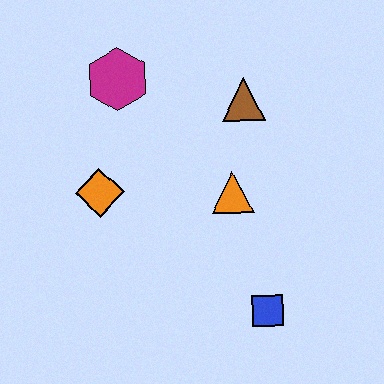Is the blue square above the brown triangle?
No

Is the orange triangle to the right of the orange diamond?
Yes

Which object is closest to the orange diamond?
The magenta hexagon is closest to the orange diamond.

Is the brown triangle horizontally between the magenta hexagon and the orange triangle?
No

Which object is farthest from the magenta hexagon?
The blue square is farthest from the magenta hexagon.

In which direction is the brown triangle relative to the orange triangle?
The brown triangle is above the orange triangle.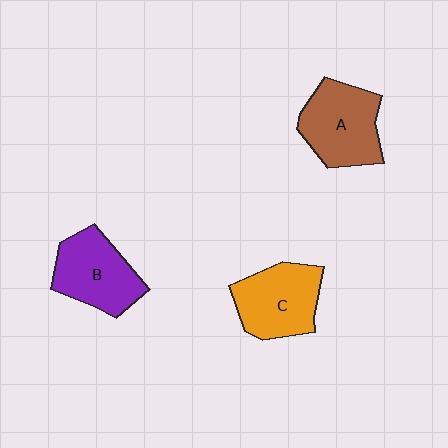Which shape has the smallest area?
Shape B (purple).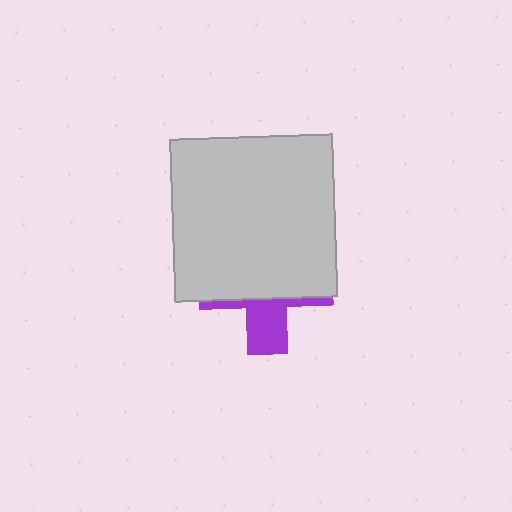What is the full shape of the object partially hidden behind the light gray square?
The partially hidden object is a purple cross.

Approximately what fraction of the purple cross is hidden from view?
Roughly 68% of the purple cross is hidden behind the light gray square.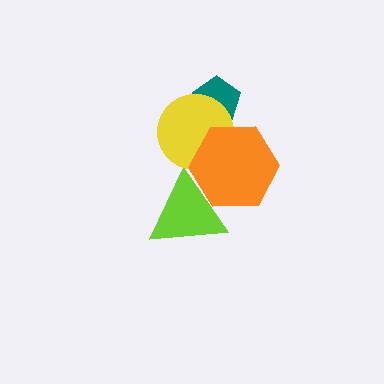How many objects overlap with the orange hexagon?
2 objects overlap with the orange hexagon.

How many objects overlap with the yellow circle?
2 objects overlap with the yellow circle.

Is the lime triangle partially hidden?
Yes, it is partially covered by another shape.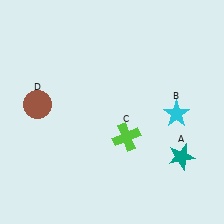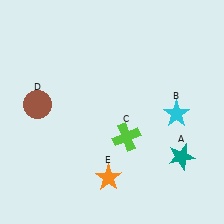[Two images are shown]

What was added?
An orange star (E) was added in Image 2.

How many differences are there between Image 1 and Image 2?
There is 1 difference between the two images.